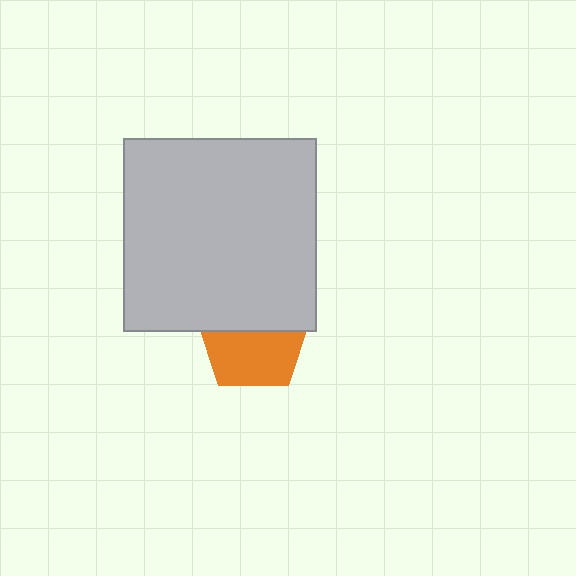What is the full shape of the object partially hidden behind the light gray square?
The partially hidden object is an orange pentagon.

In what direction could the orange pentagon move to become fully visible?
The orange pentagon could move down. That would shift it out from behind the light gray square entirely.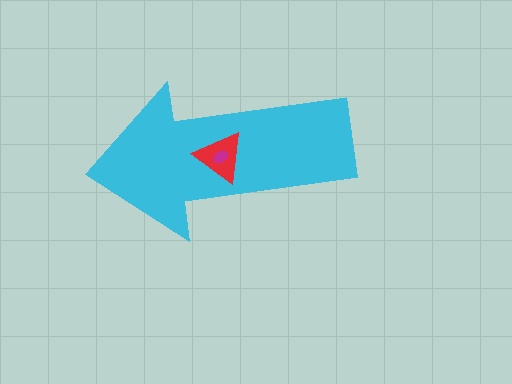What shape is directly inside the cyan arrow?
The red triangle.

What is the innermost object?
The magenta ellipse.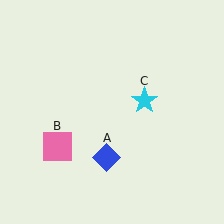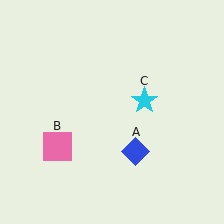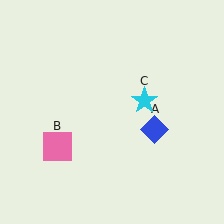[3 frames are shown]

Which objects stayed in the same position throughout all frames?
Pink square (object B) and cyan star (object C) remained stationary.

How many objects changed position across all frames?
1 object changed position: blue diamond (object A).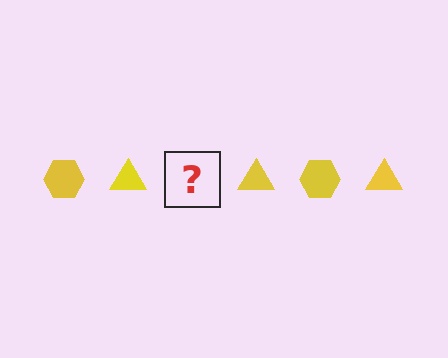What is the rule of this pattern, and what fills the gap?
The rule is that the pattern cycles through hexagon, triangle shapes in yellow. The gap should be filled with a yellow hexagon.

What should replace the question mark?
The question mark should be replaced with a yellow hexagon.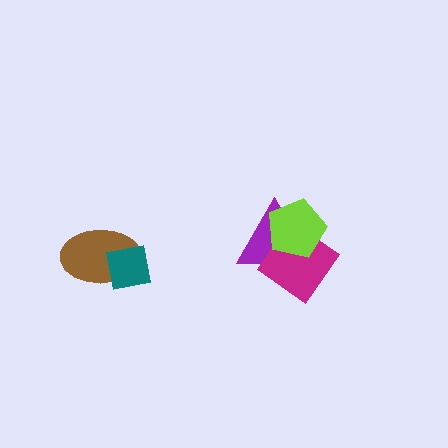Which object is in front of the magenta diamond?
The lime pentagon is in front of the magenta diamond.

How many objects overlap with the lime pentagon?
2 objects overlap with the lime pentagon.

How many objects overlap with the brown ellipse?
1 object overlaps with the brown ellipse.